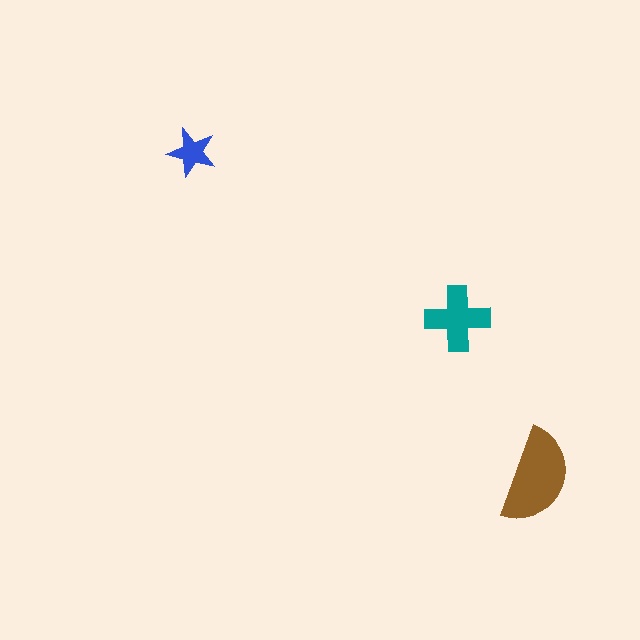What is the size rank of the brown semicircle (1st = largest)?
1st.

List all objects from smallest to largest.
The blue star, the teal cross, the brown semicircle.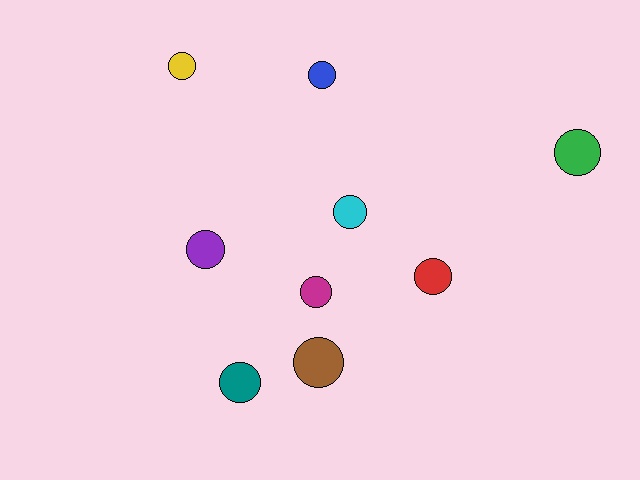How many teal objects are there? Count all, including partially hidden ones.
There is 1 teal object.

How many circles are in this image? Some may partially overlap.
There are 9 circles.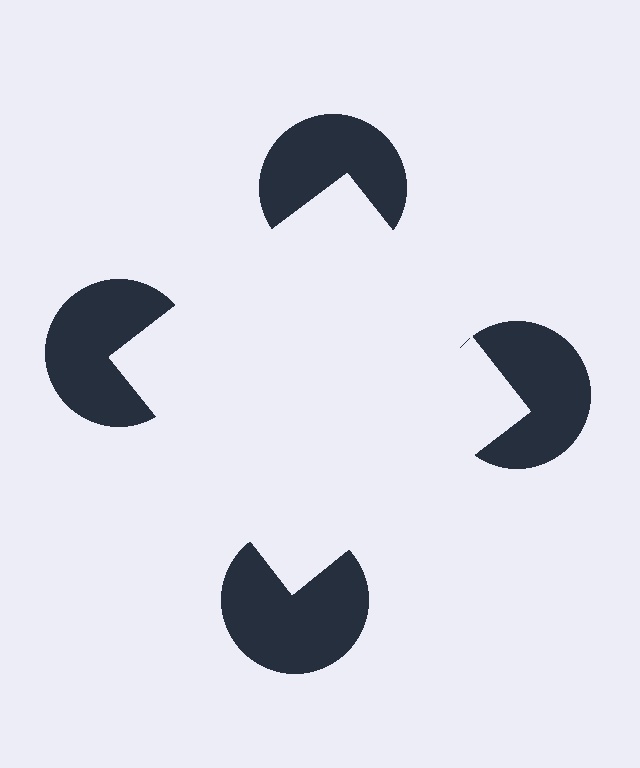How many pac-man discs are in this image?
There are 4 — one at each vertex of the illusory square.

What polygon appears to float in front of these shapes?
An illusory square — its edges are inferred from the aligned wedge cuts in the pac-man discs, not physically drawn.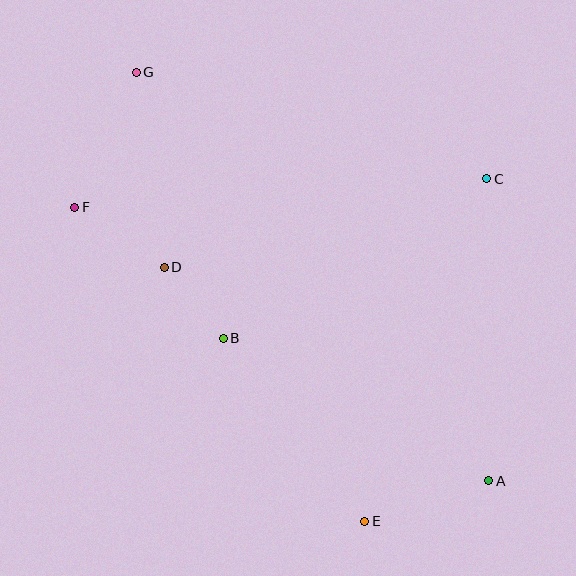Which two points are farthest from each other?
Points A and G are farthest from each other.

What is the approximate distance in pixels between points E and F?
The distance between E and F is approximately 427 pixels.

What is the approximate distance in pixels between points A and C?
The distance between A and C is approximately 302 pixels.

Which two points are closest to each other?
Points B and D are closest to each other.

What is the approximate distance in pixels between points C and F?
The distance between C and F is approximately 413 pixels.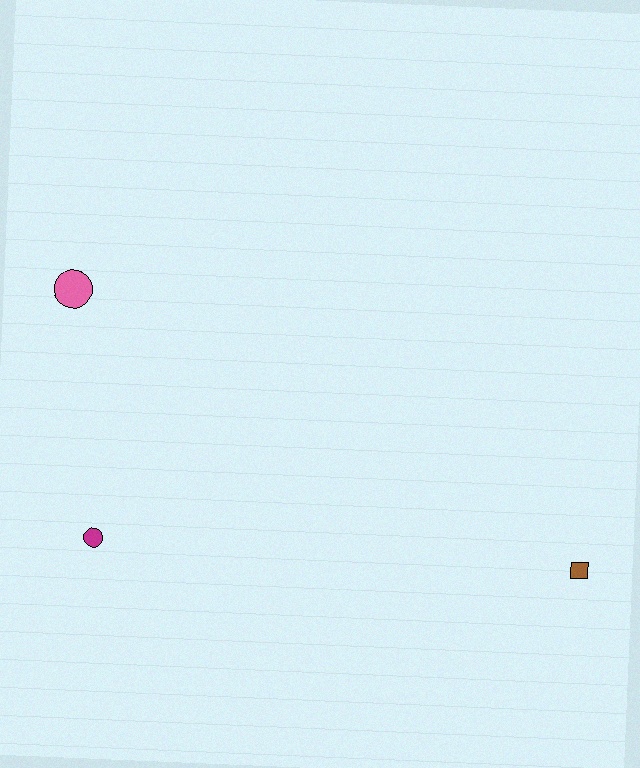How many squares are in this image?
There is 1 square.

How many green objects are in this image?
There are no green objects.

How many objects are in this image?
There are 3 objects.